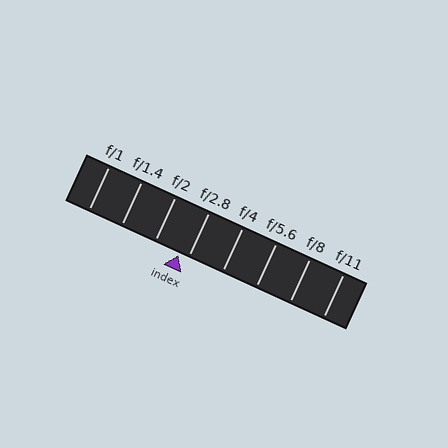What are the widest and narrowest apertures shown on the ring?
The widest aperture shown is f/1 and the narrowest is f/11.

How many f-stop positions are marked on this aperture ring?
There are 8 f-stop positions marked.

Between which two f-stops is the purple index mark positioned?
The index mark is between f/2 and f/2.8.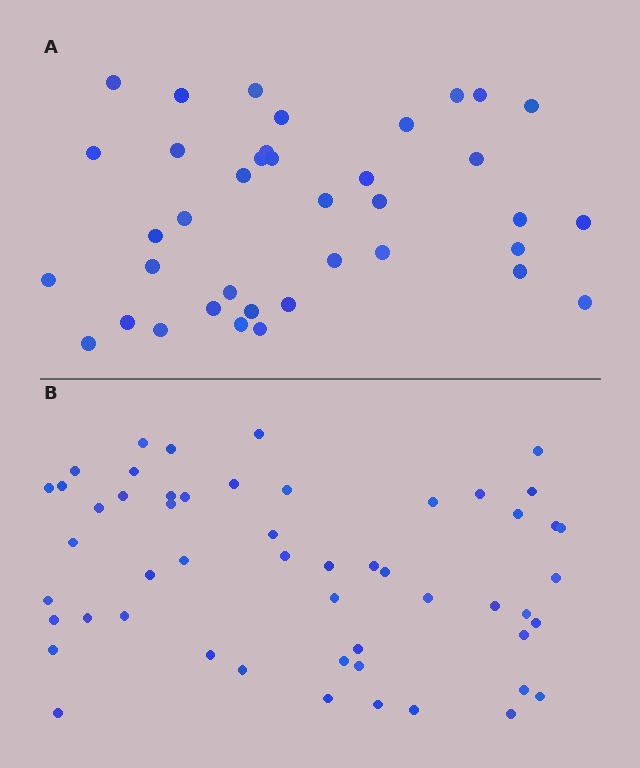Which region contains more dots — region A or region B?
Region B (the bottom region) has more dots.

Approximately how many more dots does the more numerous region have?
Region B has approximately 15 more dots than region A.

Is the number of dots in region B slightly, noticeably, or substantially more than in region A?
Region B has noticeably more, but not dramatically so. The ratio is roughly 1.4 to 1.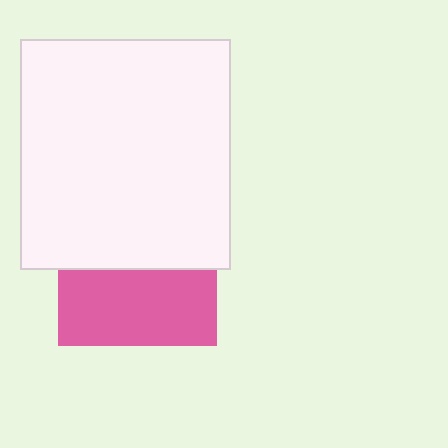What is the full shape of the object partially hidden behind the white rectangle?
The partially hidden object is a pink square.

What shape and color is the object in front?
The object in front is a white rectangle.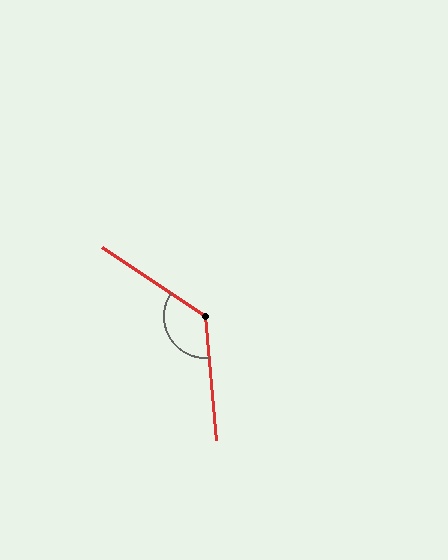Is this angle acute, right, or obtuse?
It is obtuse.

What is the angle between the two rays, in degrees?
Approximately 129 degrees.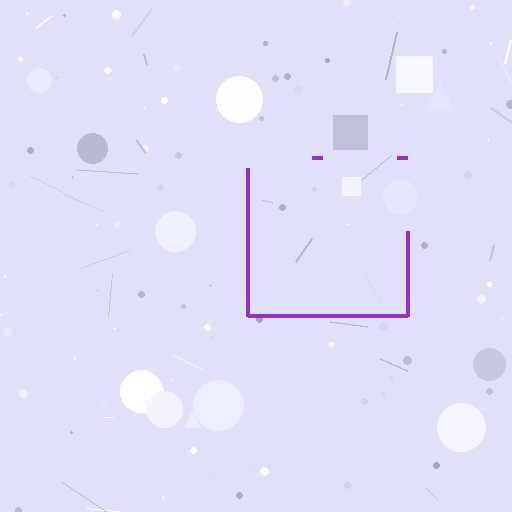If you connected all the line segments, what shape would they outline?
They would outline a square.